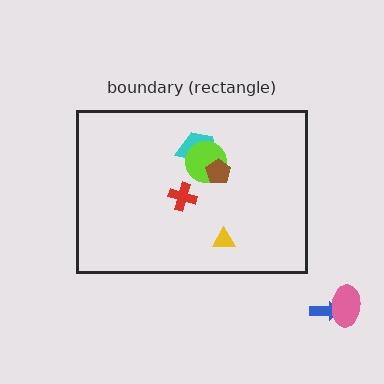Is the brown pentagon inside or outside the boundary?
Inside.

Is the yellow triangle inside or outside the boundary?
Inside.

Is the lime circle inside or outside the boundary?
Inside.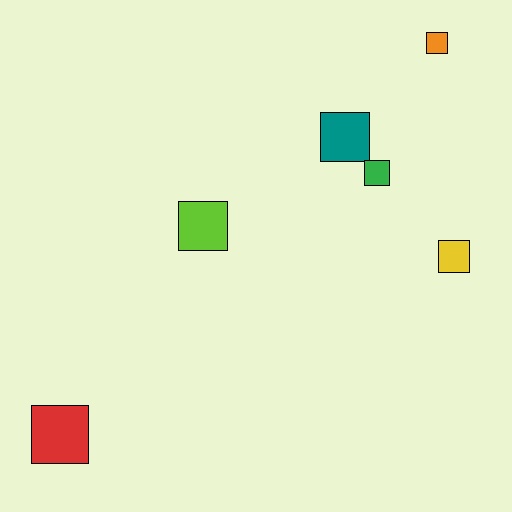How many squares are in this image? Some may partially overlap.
There are 6 squares.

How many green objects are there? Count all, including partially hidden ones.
There is 1 green object.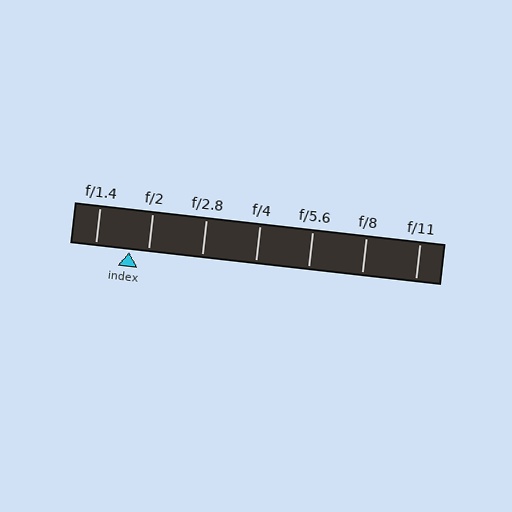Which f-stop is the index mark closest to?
The index mark is closest to f/2.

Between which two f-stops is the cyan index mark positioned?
The index mark is between f/1.4 and f/2.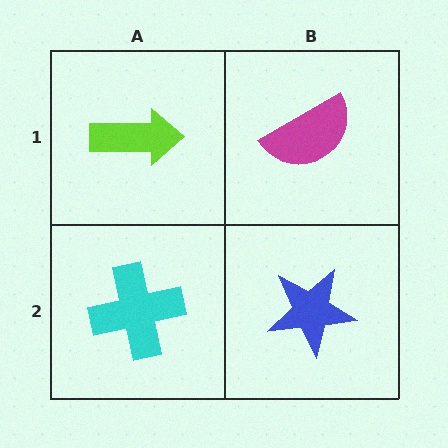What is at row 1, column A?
A lime arrow.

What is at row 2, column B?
A blue star.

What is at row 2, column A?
A cyan cross.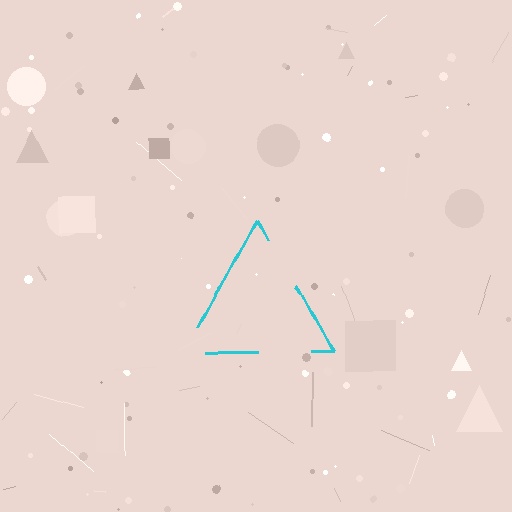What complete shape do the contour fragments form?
The contour fragments form a triangle.